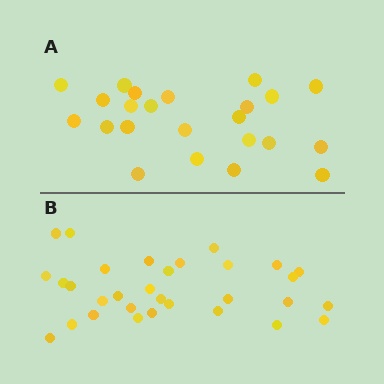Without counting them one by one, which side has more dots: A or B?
Region B (the bottom region) has more dots.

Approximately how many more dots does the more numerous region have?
Region B has roughly 8 or so more dots than region A.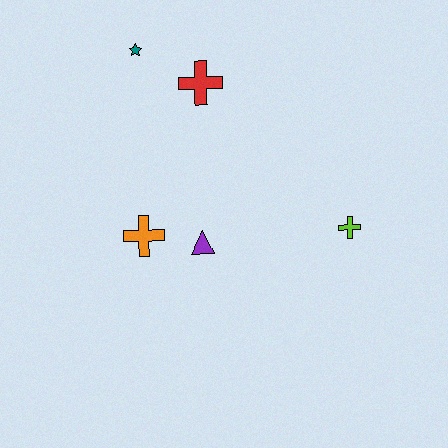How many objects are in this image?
There are 5 objects.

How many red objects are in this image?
There is 1 red object.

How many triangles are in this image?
There is 1 triangle.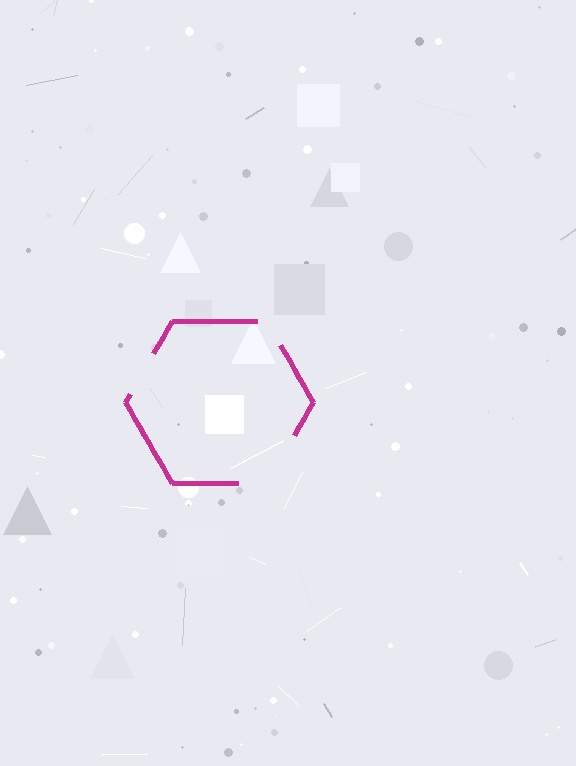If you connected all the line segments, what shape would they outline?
They would outline a hexagon.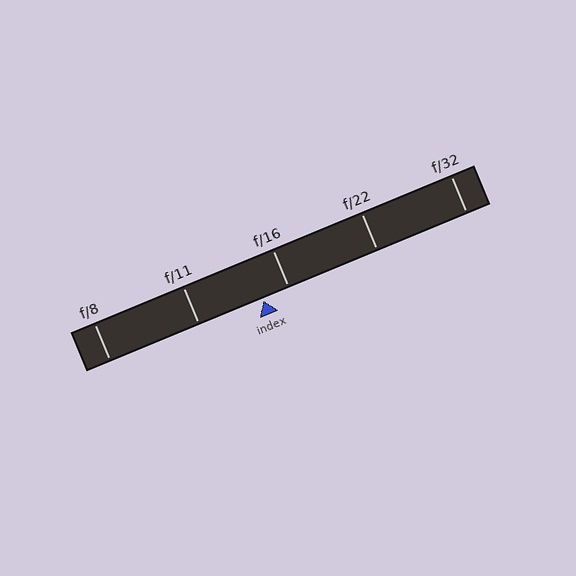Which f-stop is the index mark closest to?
The index mark is closest to f/16.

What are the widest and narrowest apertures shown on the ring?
The widest aperture shown is f/8 and the narrowest is f/32.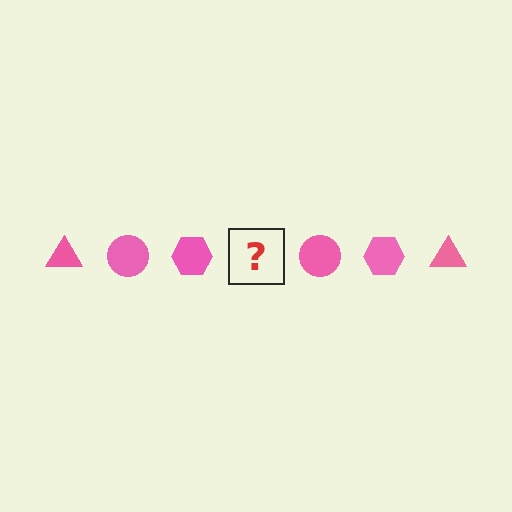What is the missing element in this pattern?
The missing element is a pink triangle.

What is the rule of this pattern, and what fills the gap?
The rule is that the pattern cycles through triangle, circle, hexagon shapes in pink. The gap should be filled with a pink triangle.